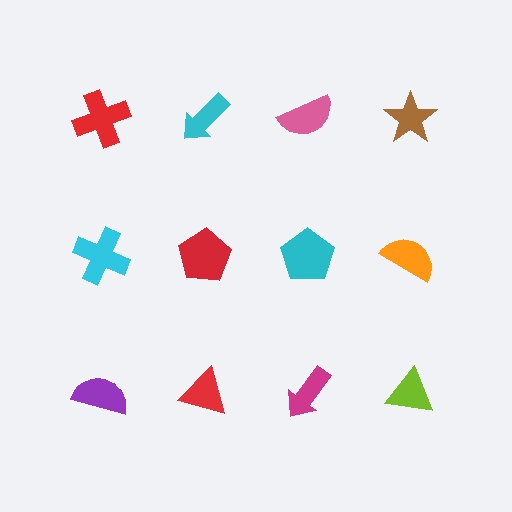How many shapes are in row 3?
4 shapes.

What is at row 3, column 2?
A red triangle.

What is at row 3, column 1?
A purple semicircle.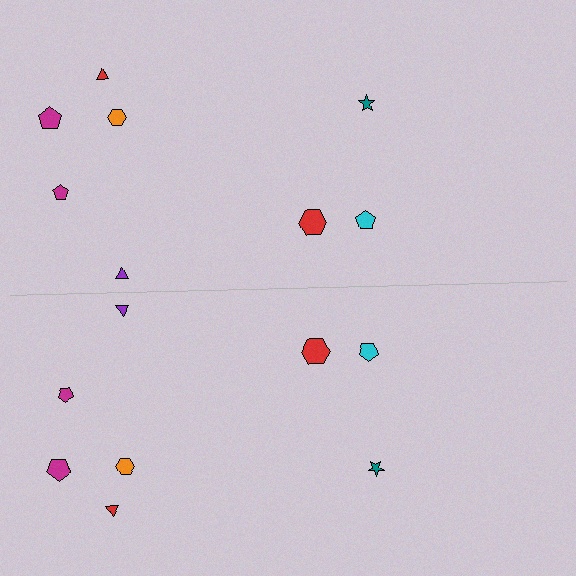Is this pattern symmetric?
Yes, this pattern has bilateral (reflection) symmetry.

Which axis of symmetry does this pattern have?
The pattern has a horizontal axis of symmetry running through the center of the image.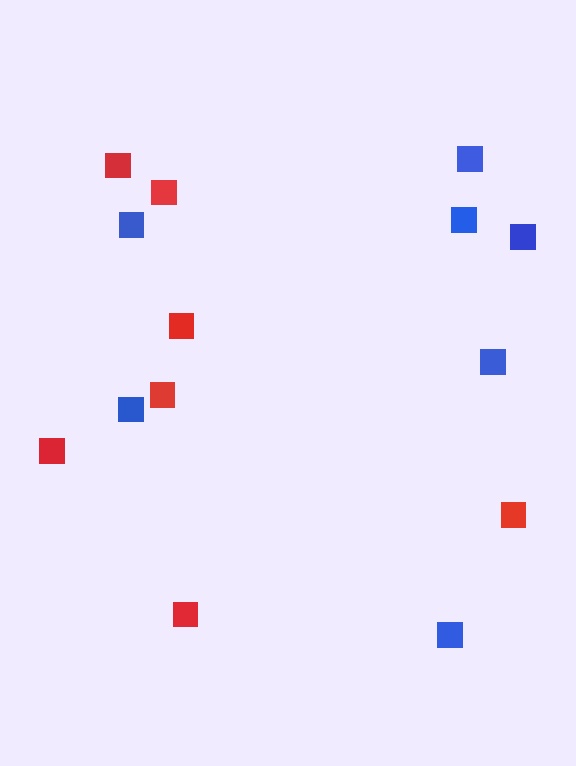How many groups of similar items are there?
There are 2 groups: one group of red squares (7) and one group of blue squares (7).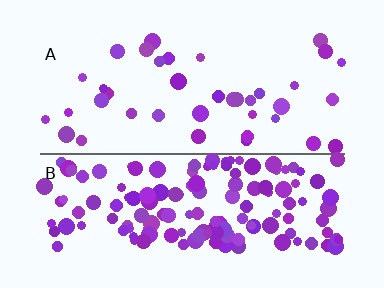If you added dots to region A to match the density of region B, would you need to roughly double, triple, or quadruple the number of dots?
Approximately quadruple.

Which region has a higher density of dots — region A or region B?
B (the bottom).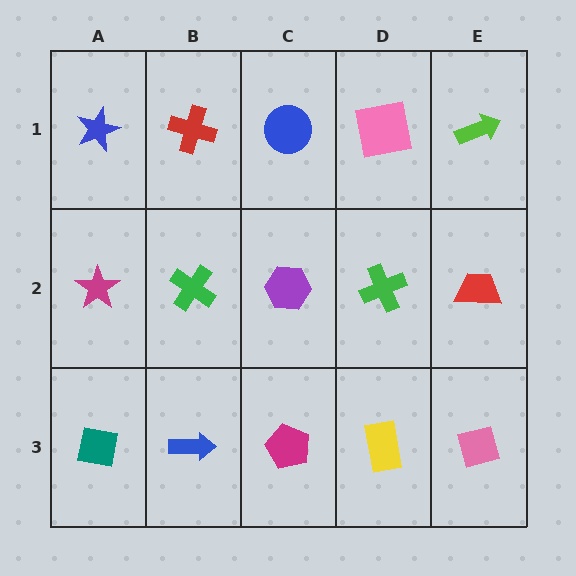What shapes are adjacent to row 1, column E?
A red trapezoid (row 2, column E), a pink square (row 1, column D).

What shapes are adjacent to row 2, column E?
A lime arrow (row 1, column E), a pink diamond (row 3, column E), a green cross (row 2, column D).